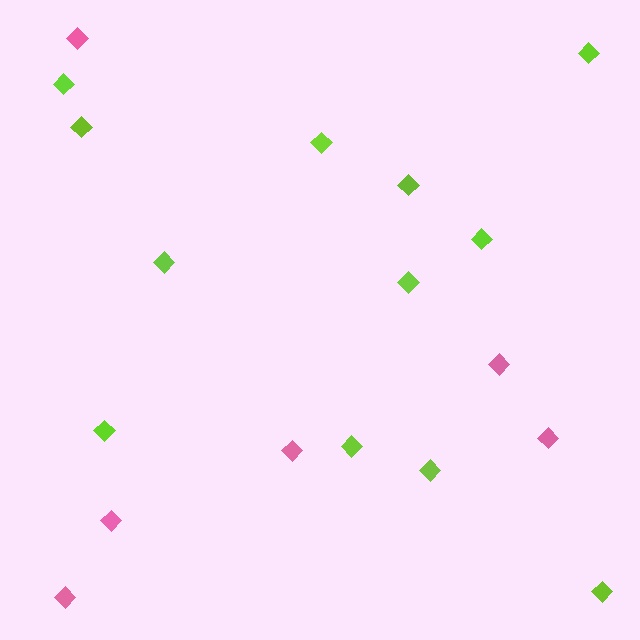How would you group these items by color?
There are 2 groups: one group of lime diamonds (12) and one group of pink diamonds (6).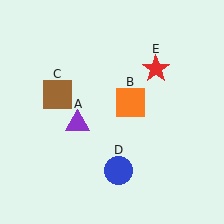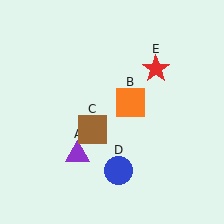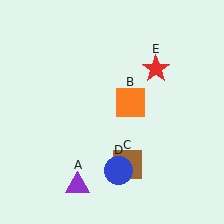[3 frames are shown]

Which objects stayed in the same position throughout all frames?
Orange square (object B) and blue circle (object D) and red star (object E) remained stationary.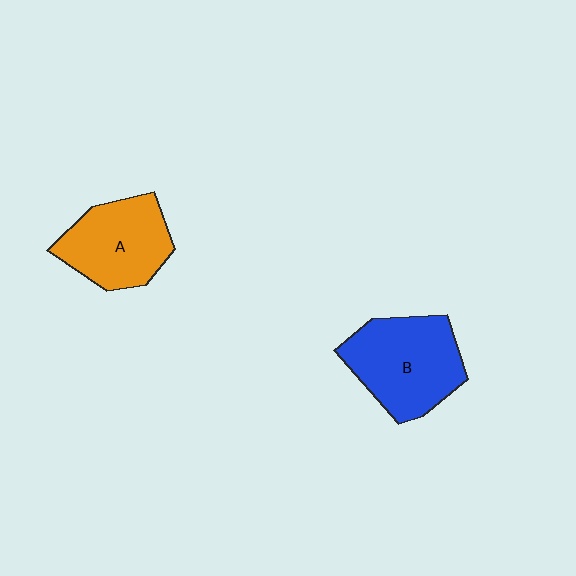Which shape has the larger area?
Shape B (blue).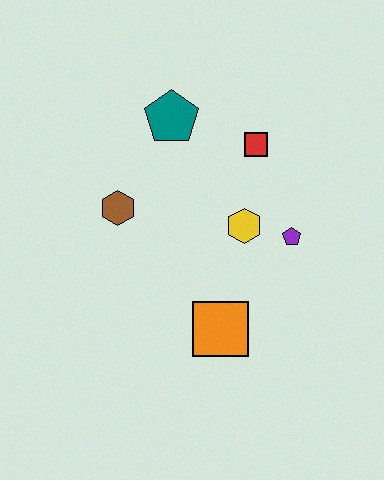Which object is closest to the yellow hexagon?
The purple pentagon is closest to the yellow hexagon.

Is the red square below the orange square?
No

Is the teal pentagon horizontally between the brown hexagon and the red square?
Yes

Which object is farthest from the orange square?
The teal pentagon is farthest from the orange square.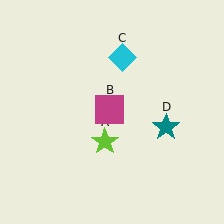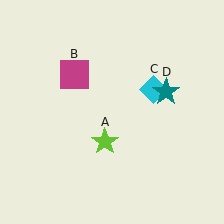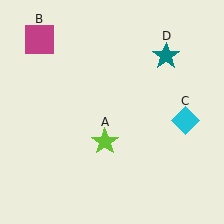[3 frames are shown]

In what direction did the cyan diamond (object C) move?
The cyan diamond (object C) moved down and to the right.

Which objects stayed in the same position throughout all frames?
Lime star (object A) remained stationary.